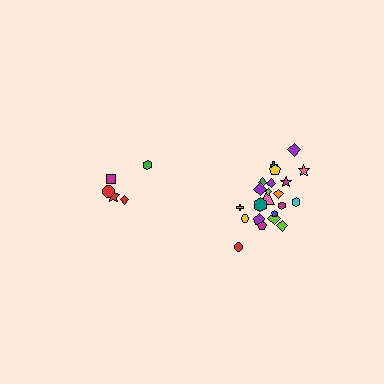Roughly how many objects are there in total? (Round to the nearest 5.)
Roughly 25 objects in total.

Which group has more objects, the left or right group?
The right group.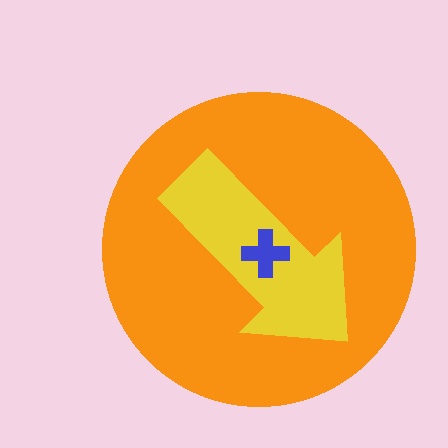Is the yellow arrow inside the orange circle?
Yes.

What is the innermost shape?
The blue cross.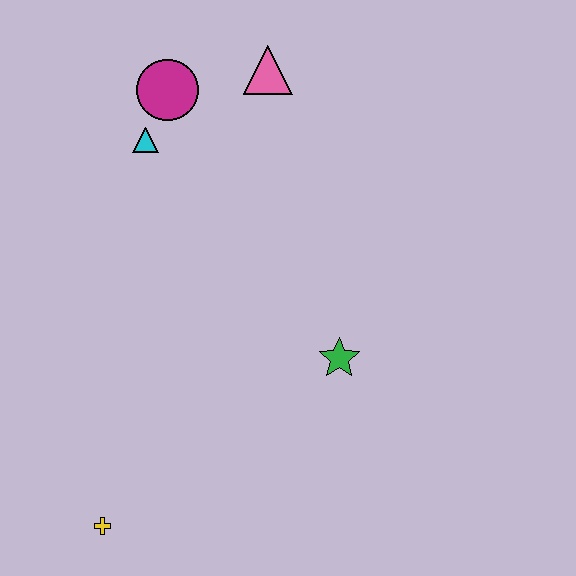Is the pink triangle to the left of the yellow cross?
No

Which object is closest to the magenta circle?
The cyan triangle is closest to the magenta circle.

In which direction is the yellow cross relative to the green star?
The yellow cross is to the left of the green star.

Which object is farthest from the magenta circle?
The yellow cross is farthest from the magenta circle.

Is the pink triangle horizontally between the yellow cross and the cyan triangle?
No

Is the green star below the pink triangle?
Yes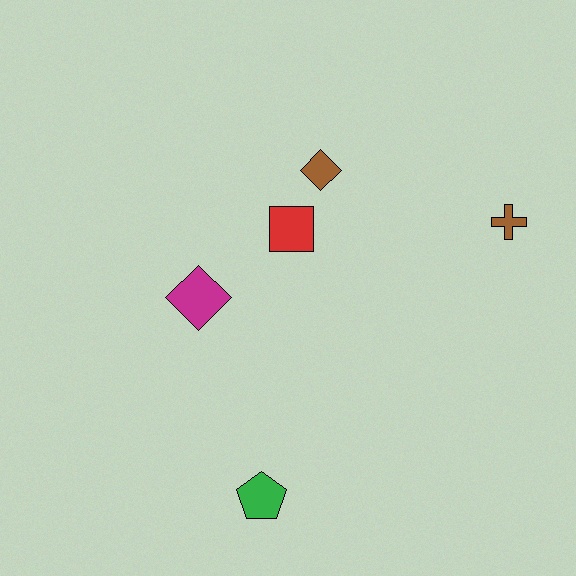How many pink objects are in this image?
There are no pink objects.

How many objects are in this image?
There are 5 objects.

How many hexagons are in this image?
There are no hexagons.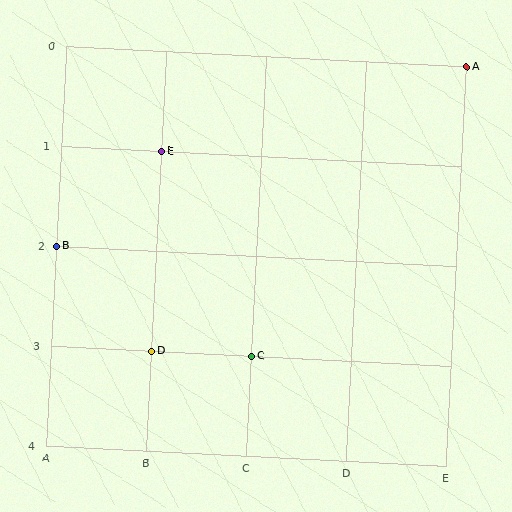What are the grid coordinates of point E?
Point E is at grid coordinates (B, 1).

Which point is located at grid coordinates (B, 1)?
Point E is at (B, 1).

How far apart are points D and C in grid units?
Points D and C are 1 column apart.